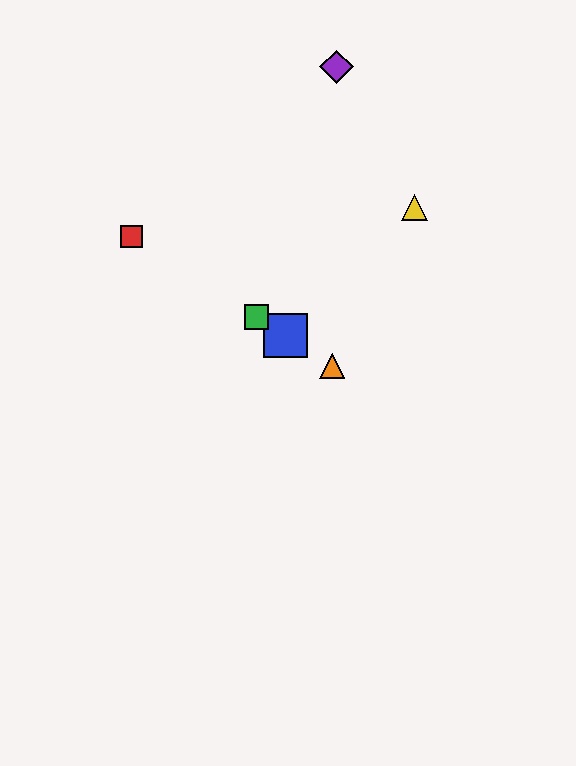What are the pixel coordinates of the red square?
The red square is at (132, 237).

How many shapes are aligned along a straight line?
4 shapes (the red square, the blue square, the green square, the orange triangle) are aligned along a straight line.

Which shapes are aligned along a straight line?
The red square, the blue square, the green square, the orange triangle are aligned along a straight line.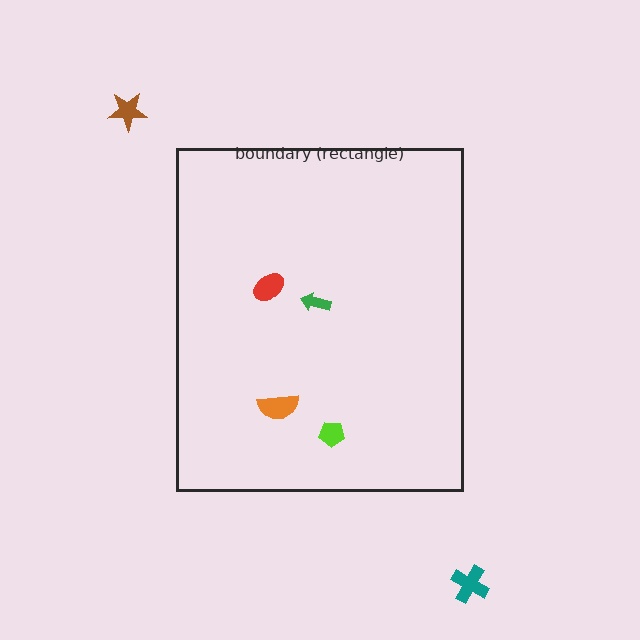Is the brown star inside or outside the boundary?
Outside.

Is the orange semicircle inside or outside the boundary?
Inside.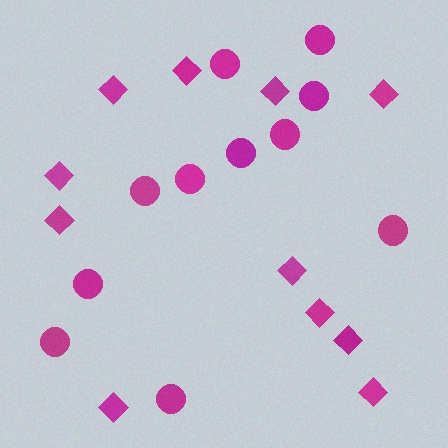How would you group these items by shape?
There are 2 groups: one group of circles (11) and one group of diamonds (11).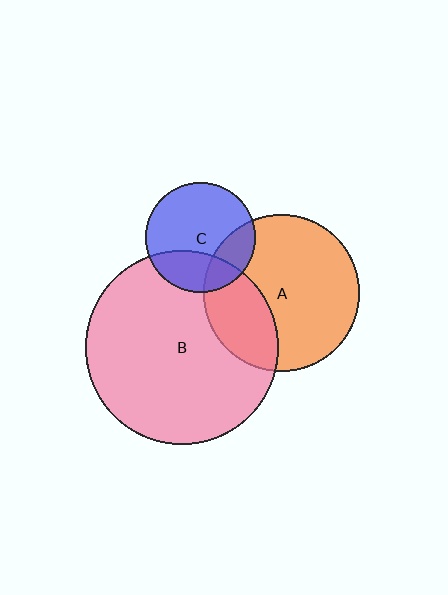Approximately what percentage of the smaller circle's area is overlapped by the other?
Approximately 20%.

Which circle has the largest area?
Circle B (pink).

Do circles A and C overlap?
Yes.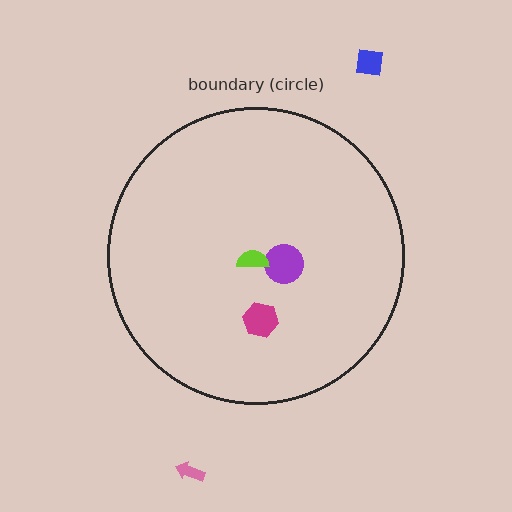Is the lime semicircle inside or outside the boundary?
Inside.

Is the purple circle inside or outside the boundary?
Inside.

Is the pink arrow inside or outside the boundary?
Outside.